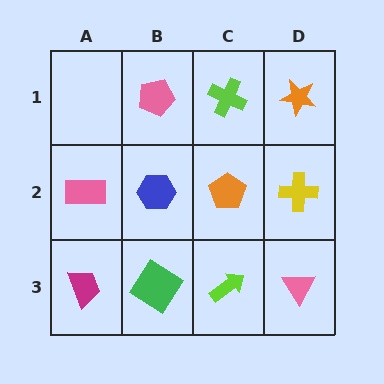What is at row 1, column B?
A pink pentagon.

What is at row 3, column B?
A green diamond.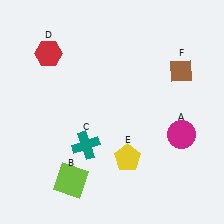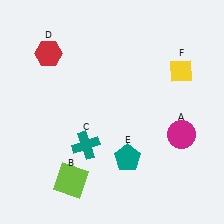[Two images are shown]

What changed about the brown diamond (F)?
In Image 1, F is brown. In Image 2, it changed to yellow.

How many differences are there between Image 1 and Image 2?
There are 2 differences between the two images.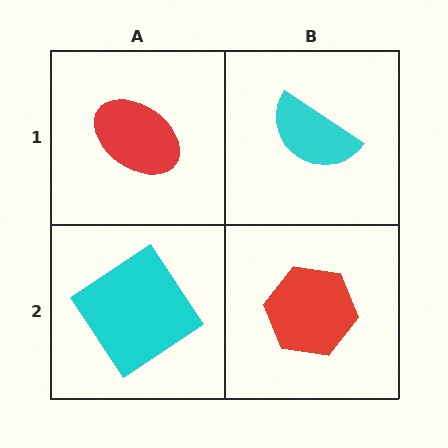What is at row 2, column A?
A cyan diamond.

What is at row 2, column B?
A red hexagon.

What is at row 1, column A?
A red ellipse.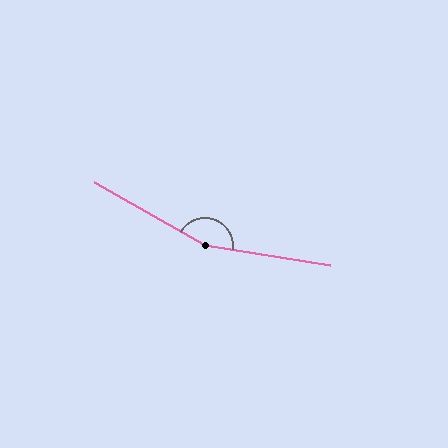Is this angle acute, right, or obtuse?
It is obtuse.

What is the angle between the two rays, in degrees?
Approximately 159 degrees.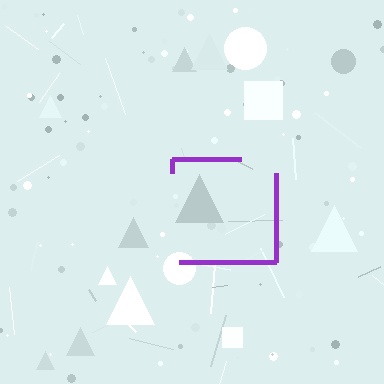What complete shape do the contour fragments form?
The contour fragments form a square.